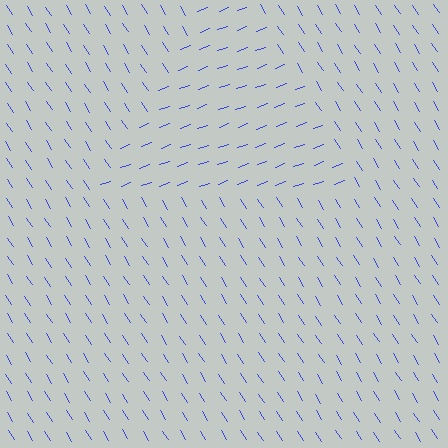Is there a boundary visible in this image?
Yes, there is a texture boundary formed by a change in line orientation.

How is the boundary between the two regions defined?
The boundary is defined purely by a change in line orientation (approximately 78 degrees difference). All lines are the same color and thickness.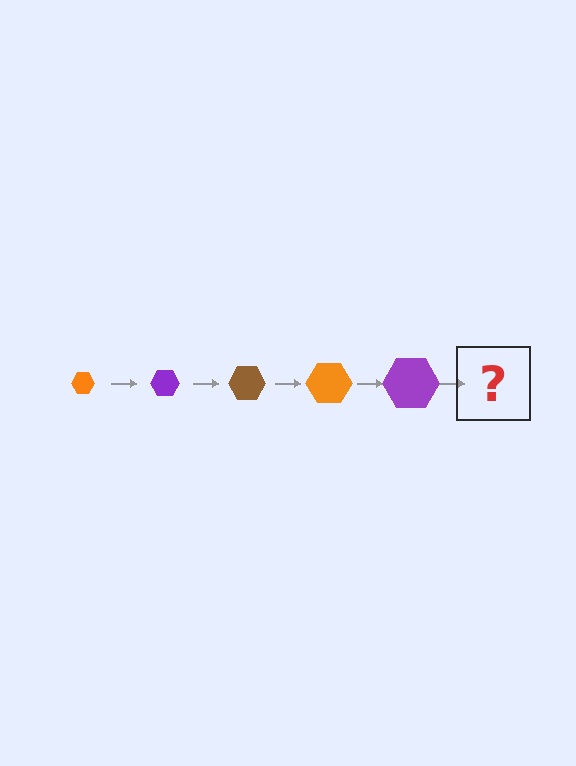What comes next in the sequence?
The next element should be a brown hexagon, larger than the previous one.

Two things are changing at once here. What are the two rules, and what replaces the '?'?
The two rules are that the hexagon grows larger each step and the color cycles through orange, purple, and brown. The '?' should be a brown hexagon, larger than the previous one.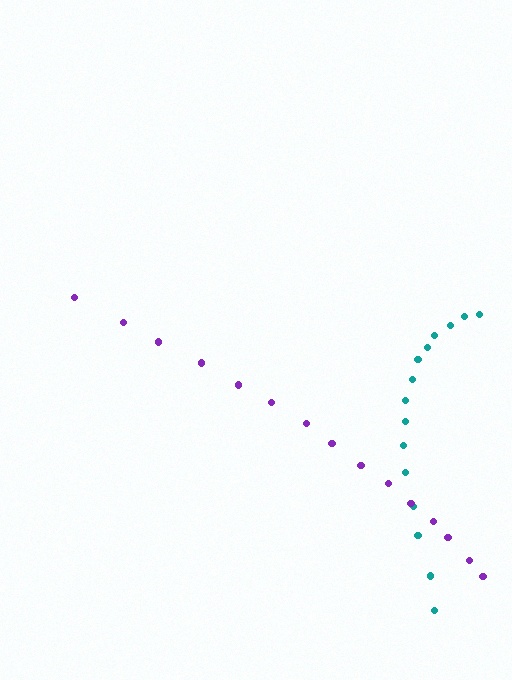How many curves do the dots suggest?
There are 2 distinct paths.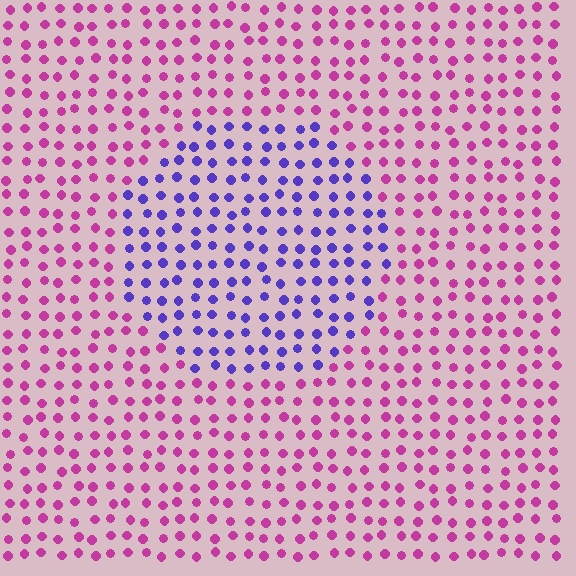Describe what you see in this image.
The image is filled with small magenta elements in a uniform arrangement. A circle-shaped region is visible where the elements are tinted to a slightly different hue, forming a subtle color boundary.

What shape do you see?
I see a circle.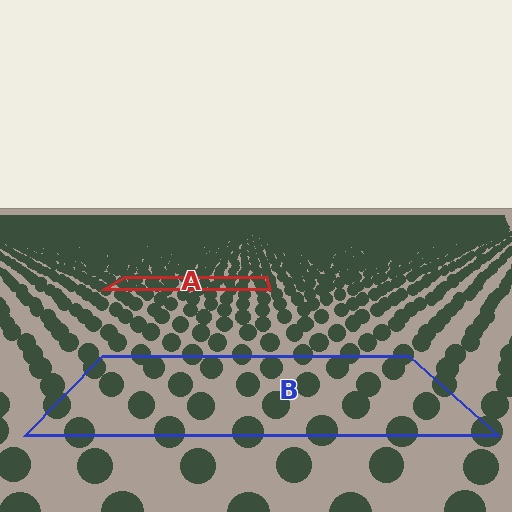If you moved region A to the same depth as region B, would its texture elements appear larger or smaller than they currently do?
They would appear larger. At a closer depth, the same texture elements are projected at a bigger on-screen size.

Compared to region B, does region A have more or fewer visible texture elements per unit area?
Region A has more texture elements per unit area — they are packed more densely because it is farther away.